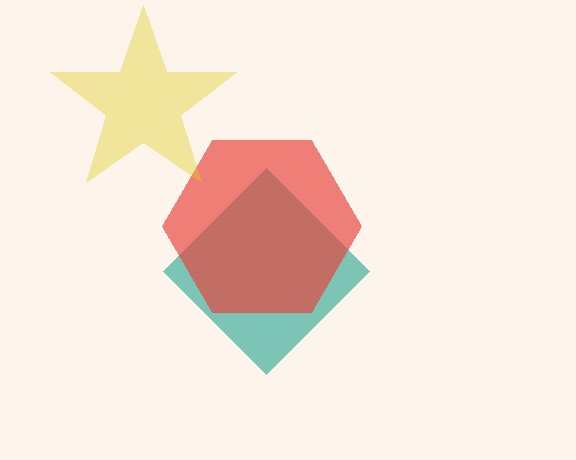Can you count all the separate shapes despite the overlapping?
Yes, there are 3 separate shapes.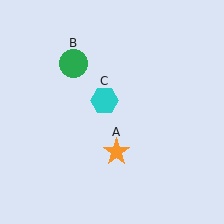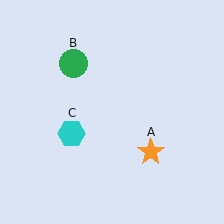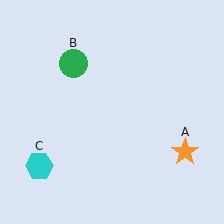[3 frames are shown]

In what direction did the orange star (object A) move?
The orange star (object A) moved right.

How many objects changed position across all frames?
2 objects changed position: orange star (object A), cyan hexagon (object C).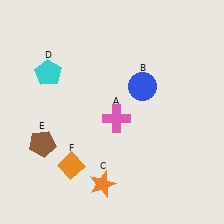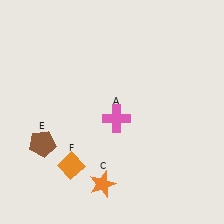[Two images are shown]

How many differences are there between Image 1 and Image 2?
There are 2 differences between the two images.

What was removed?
The blue circle (B), the cyan pentagon (D) were removed in Image 2.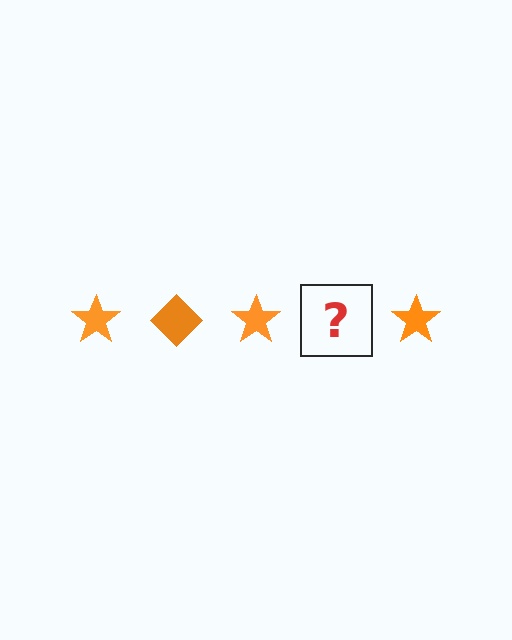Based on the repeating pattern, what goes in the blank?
The blank should be an orange diamond.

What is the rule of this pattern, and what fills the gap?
The rule is that the pattern cycles through star, diamond shapes in orange. The gap should be filled with an orange diamond.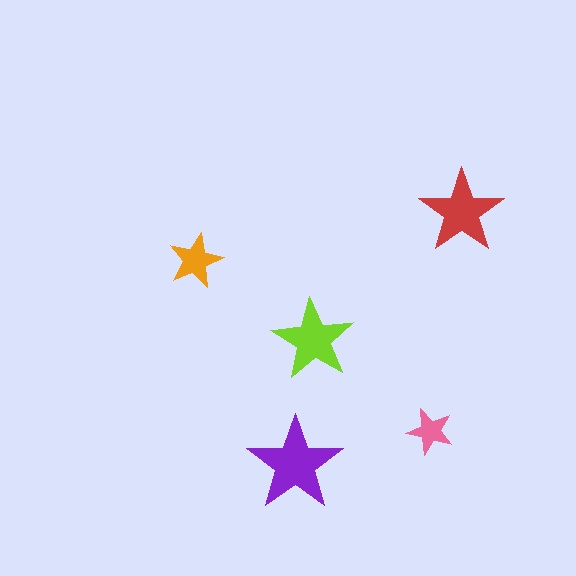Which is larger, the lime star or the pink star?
The lime one.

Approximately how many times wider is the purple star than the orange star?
About 1.5 times wider.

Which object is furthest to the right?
The red star is rightmost.